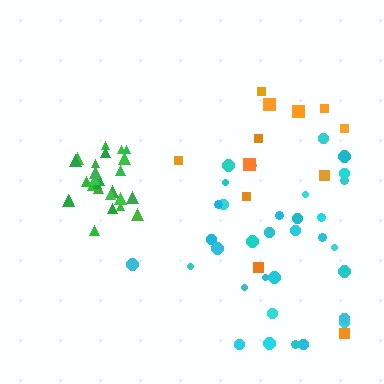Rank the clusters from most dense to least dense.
green, cyan, orange.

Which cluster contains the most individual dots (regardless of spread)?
Cyan (34).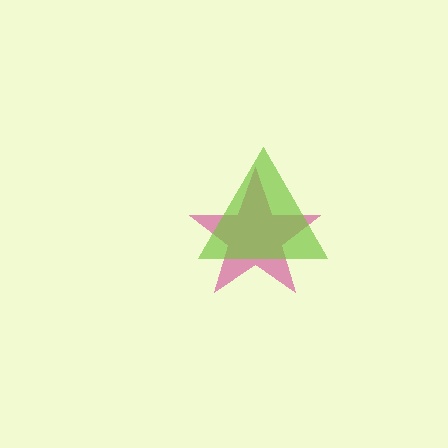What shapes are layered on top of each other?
The layered shapes are: a magenta star, a lime triangle.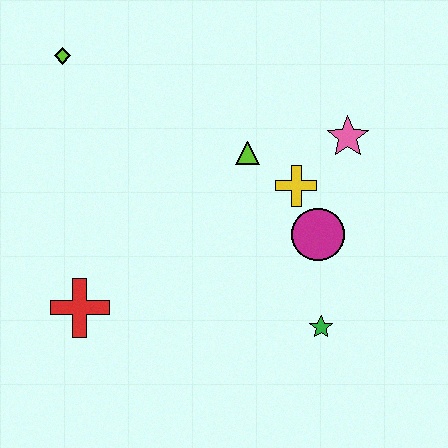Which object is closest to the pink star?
The yellow cross is closest to the pink star.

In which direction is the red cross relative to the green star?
The red cross is to the left of the green star.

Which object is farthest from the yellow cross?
The lime diamond is farthest from the yellow cross.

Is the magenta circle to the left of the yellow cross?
No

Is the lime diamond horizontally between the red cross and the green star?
No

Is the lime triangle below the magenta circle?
No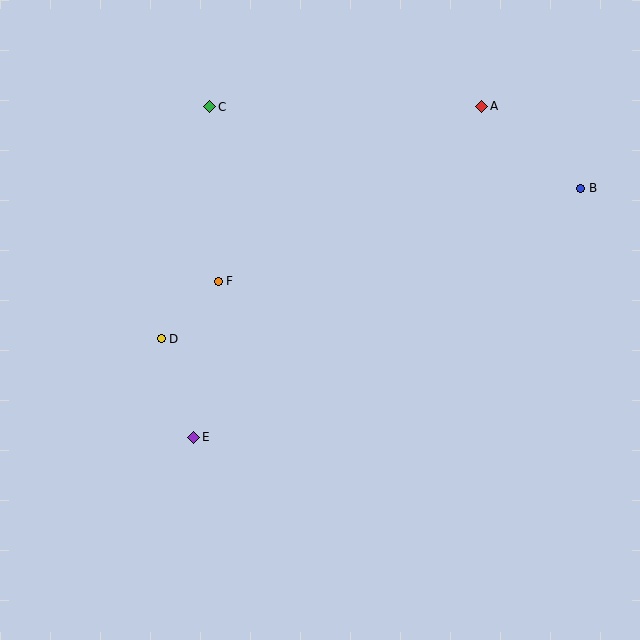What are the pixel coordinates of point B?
Point B is at (581, 188).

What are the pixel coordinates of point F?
Point F is at (218, 281).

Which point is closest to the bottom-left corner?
Point E is closest to the bottom-left corner.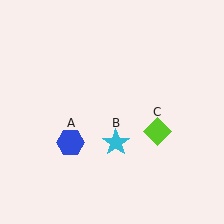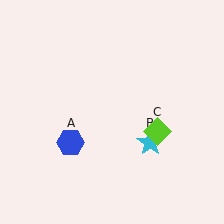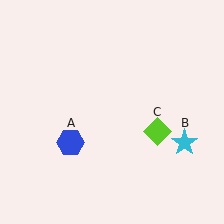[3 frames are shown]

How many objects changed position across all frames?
1 object changed position: cyan star (object B).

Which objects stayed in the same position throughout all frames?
Blue hexagon (object A) and lime diamond (object C) remained stationary.